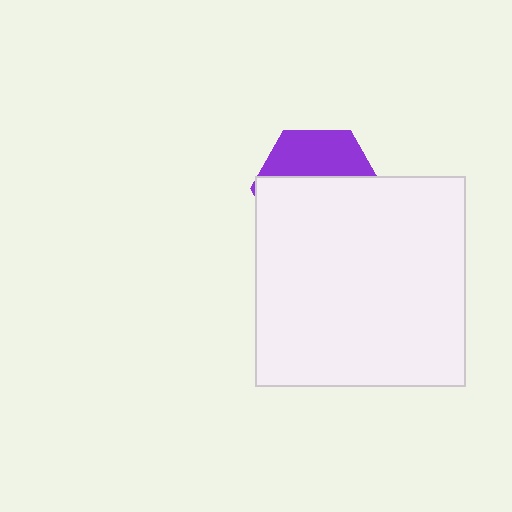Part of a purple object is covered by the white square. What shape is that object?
It is a hexagon.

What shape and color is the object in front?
The object in front is a white square.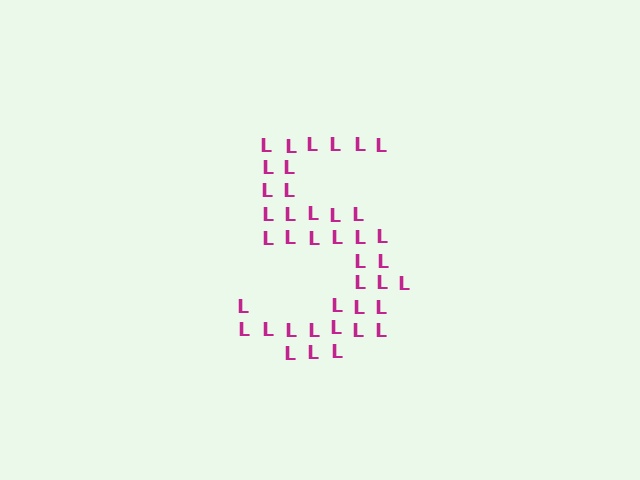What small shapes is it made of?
It is made of small letter L's.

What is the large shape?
The large shape is the digit 5.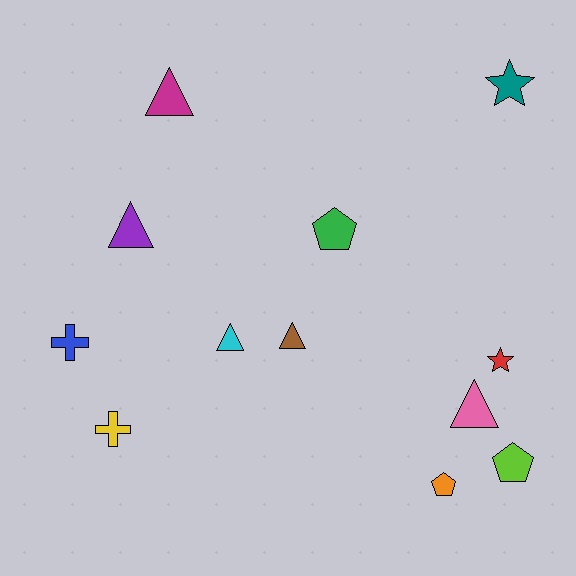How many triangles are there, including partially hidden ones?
There are 5 triangles.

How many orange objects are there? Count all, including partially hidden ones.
There is 1 orange object.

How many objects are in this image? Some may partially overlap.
There are 12 objects.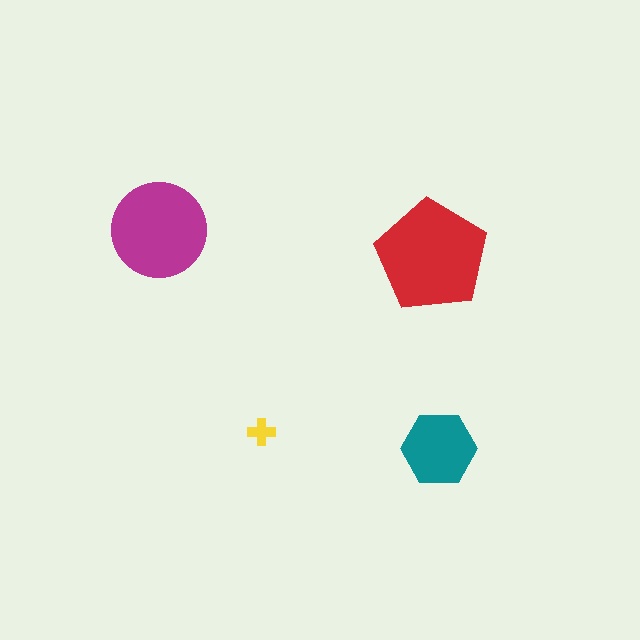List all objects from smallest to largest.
The yellow cross, the teal hexagon, the magenta circle, the red pentagon.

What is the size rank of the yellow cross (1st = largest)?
4th.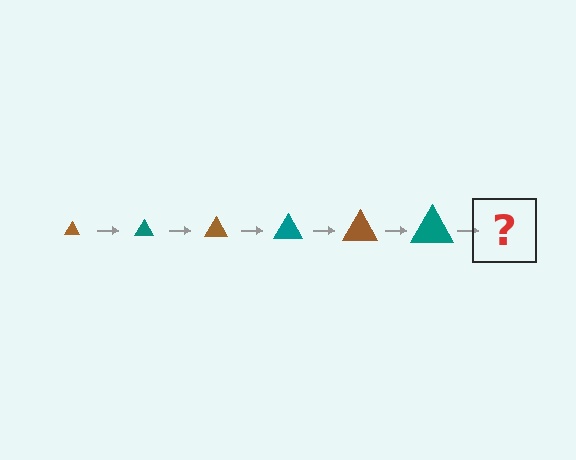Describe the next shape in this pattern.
It should be a brown triangle, larger than the previous one.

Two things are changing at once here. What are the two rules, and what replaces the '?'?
The two rules are that the triangle grows larger each step and the color cycles through brown and teal. The '?' should be a brown triangle, larger than the previous one.